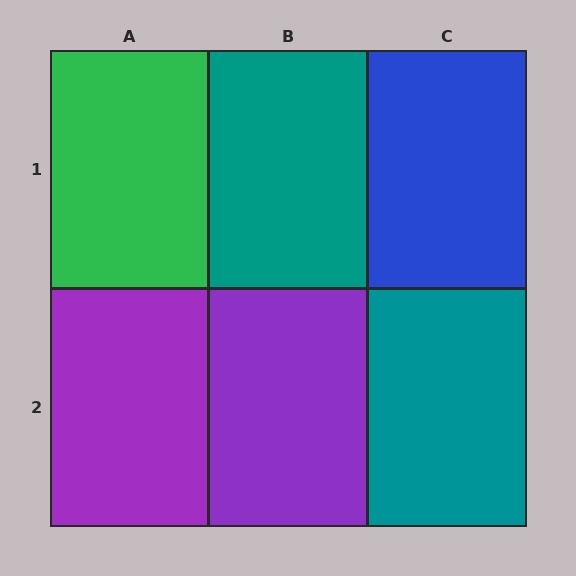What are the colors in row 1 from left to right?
Green, teal, blue.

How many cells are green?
1 cell is green.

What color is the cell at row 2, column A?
Purple.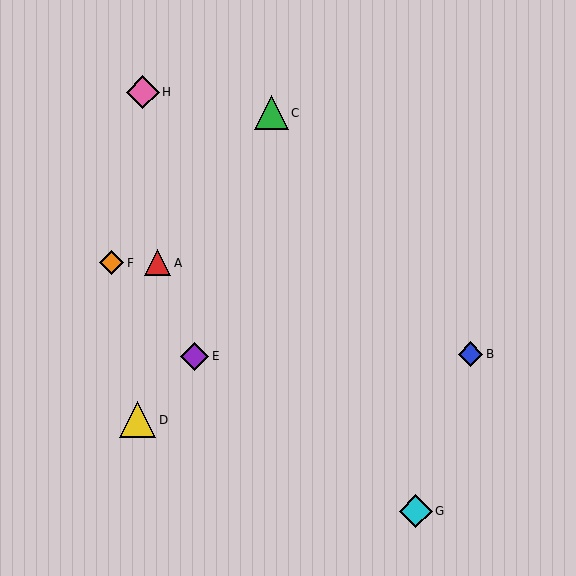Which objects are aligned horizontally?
Objects A, F are aligned horizontally.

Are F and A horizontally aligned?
Yes, both are at y≈263.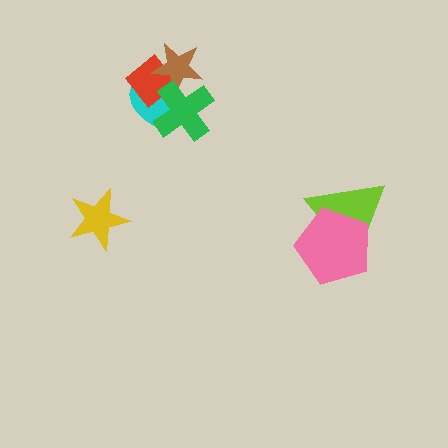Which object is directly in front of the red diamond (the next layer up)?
The brown star is directly in front of the red diamond.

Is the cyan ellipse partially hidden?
Yes, it is partially covered by another shape.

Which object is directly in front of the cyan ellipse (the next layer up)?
The red diamond is directly in front of the cyan ellipse.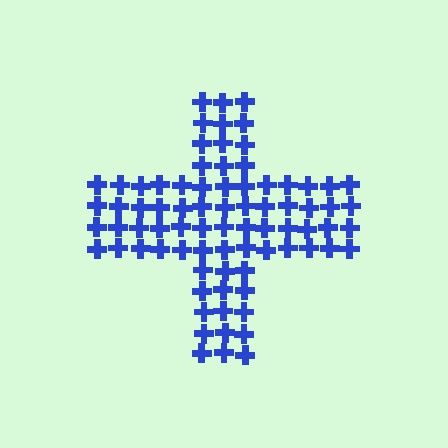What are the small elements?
The small elements are crosses.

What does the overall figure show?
The overall figure shows a cross.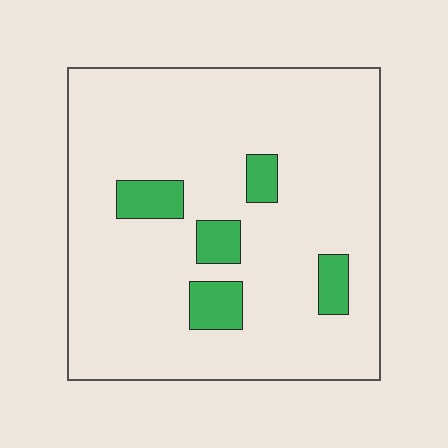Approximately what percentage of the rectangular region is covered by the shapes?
Approximately 10%.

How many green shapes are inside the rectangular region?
5.